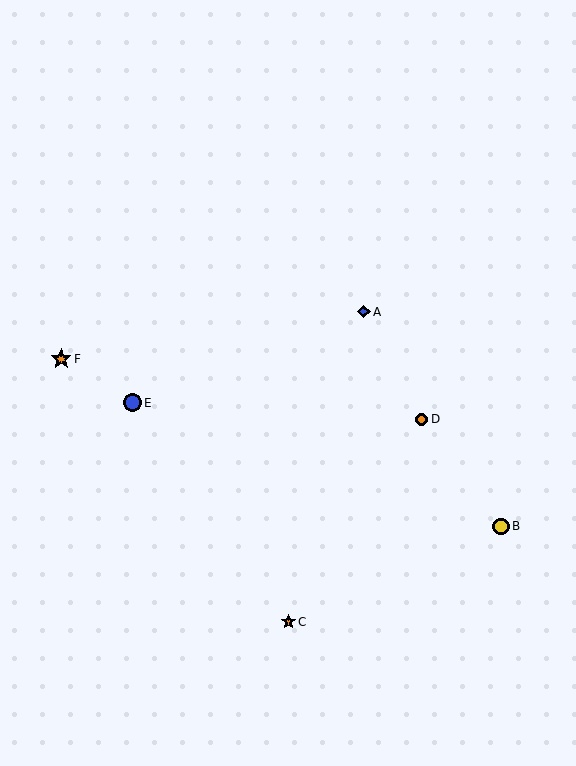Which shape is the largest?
The orange star (labeled F) is the largest.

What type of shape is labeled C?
Shape C is an orange star.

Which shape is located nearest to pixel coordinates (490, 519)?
The yellow circle (labeled B) at (501, 526) is nearest to that location.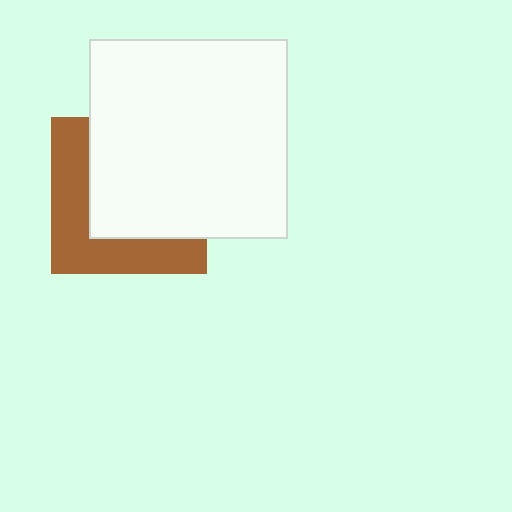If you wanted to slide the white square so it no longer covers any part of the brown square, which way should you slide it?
Slide it toward the upper-right — that is the most direct way to separate the two shapes.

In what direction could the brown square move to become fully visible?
The brown square could move toward the lower-left. That would shift it out from behind the white square entirely.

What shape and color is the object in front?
The object in front is a white square.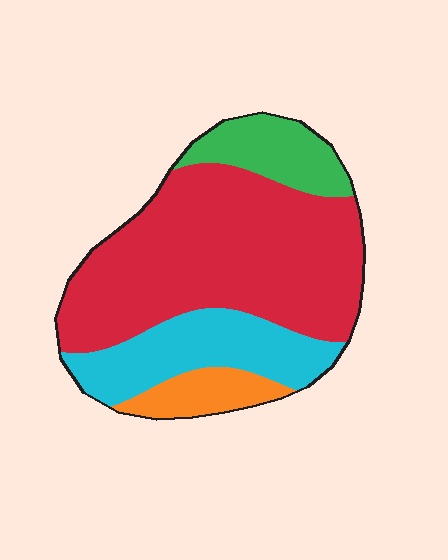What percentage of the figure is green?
Green covers about 10% of the figure.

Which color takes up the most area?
Red, at roughly 60%.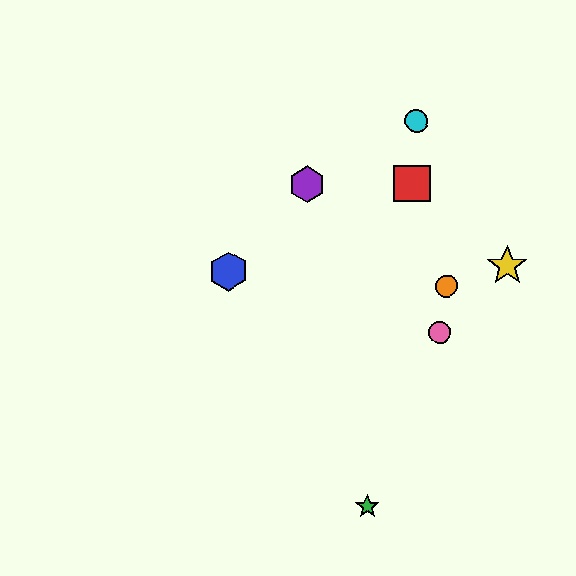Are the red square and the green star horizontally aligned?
No, the red square is at y≈183 and the green star is at y≈507.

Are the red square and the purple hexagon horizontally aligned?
Yes, both are at y≈183.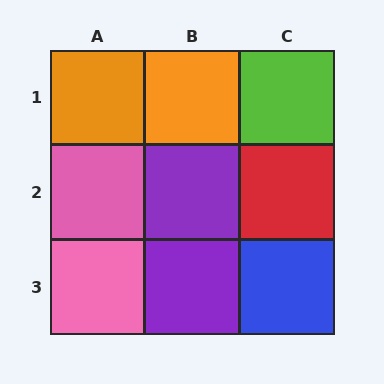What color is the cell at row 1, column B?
Orange.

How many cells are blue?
1 cell is blue.